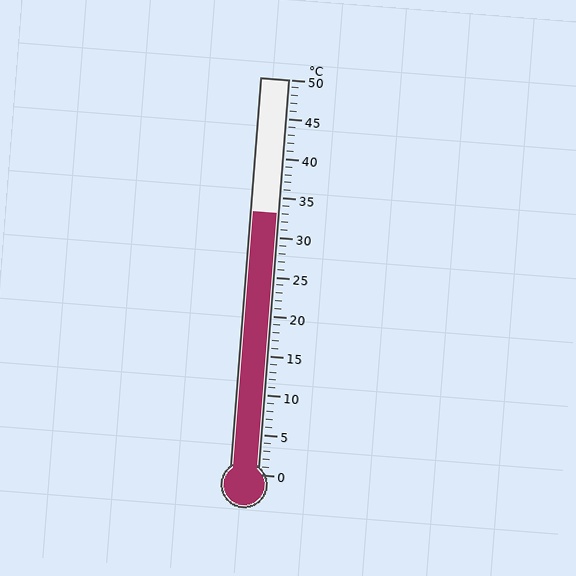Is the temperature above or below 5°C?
The temperature is above 5°C.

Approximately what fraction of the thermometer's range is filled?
The thermometer is filled to approximately 65% of its range.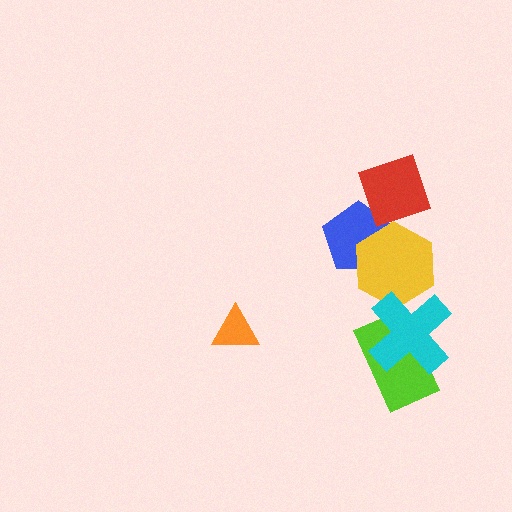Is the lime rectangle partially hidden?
Yes, it is partially covered by another shape.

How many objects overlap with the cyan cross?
2 objects overlap with the cyan cross.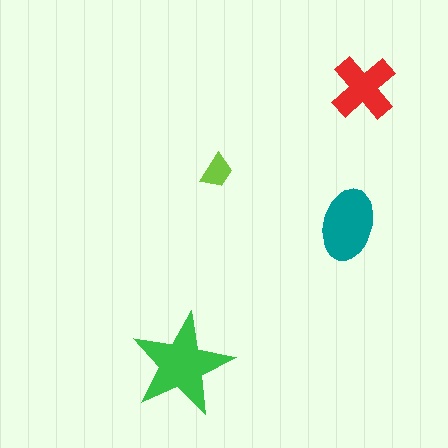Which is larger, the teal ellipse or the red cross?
The teal ellipse.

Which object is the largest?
The green star.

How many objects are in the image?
There are 4 objects in the image.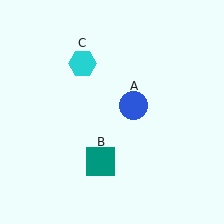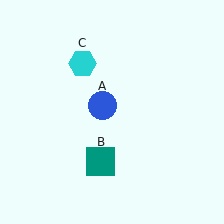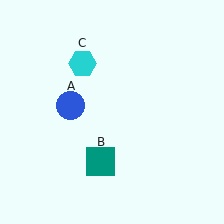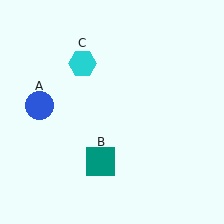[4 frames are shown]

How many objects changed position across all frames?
1 object changed position: blue circle (object A).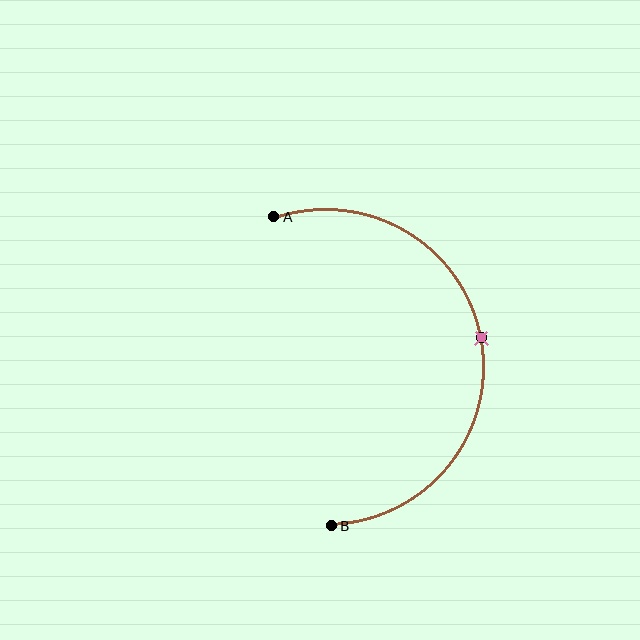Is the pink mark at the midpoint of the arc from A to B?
Yes. The pink mark lies on the arc at equal arc-length from both A and B — it is the arc midpoint.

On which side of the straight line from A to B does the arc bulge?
The arc bulges to the right of the straight line connecting A and B.